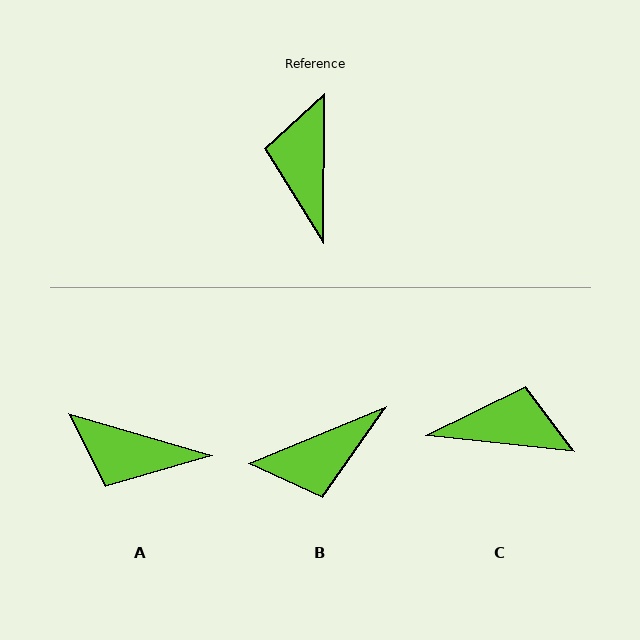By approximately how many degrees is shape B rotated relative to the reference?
Approximately 113 degrees counter-clockwise.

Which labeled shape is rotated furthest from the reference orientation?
B, about 113 degrees away.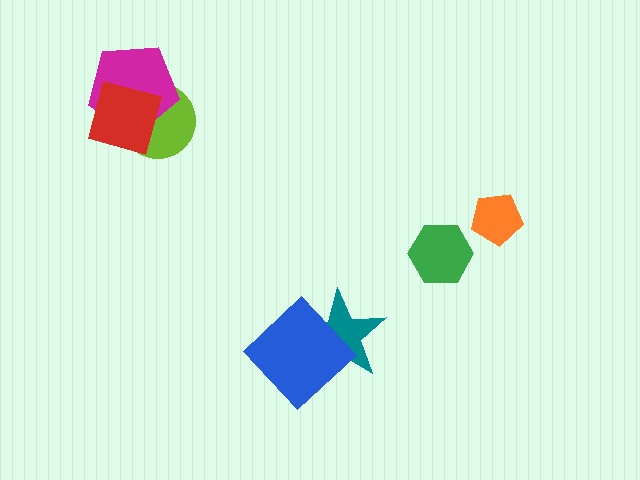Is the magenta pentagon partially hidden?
Yes, it is partially covered by another shape.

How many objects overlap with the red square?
2 objects overlap with the red square.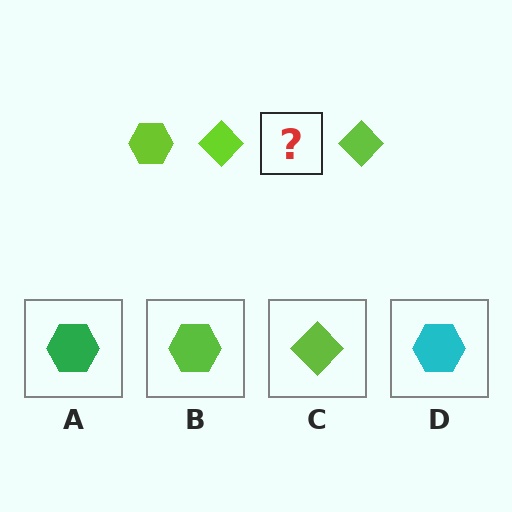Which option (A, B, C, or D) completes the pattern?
B.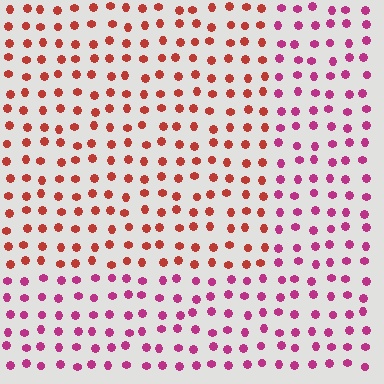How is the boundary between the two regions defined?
The boundary is defined purely by a slight shift in hue (about 41 degrees). Spacing, size, and orientation are identical on both sides.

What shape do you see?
I see a rectangle.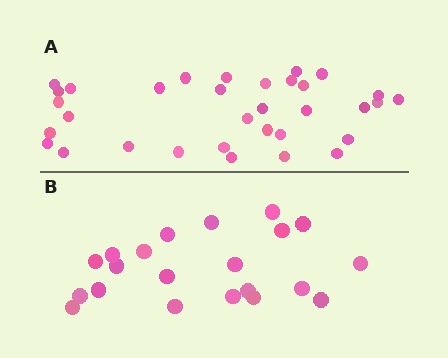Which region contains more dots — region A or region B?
Region A (the top region) has more dots.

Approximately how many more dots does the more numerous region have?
Region A has roughly 12 or so more dots than region B.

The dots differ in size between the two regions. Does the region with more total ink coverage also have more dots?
No. Region B has more total ink coverage because its dots are larger, but region A actually contains more individual dots. Total area can be misleading — the number of items is what matters here.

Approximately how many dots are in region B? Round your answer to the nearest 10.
About 20 dots. (The exact count is 21, which rounds to 20.)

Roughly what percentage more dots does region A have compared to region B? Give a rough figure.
About 55% more.